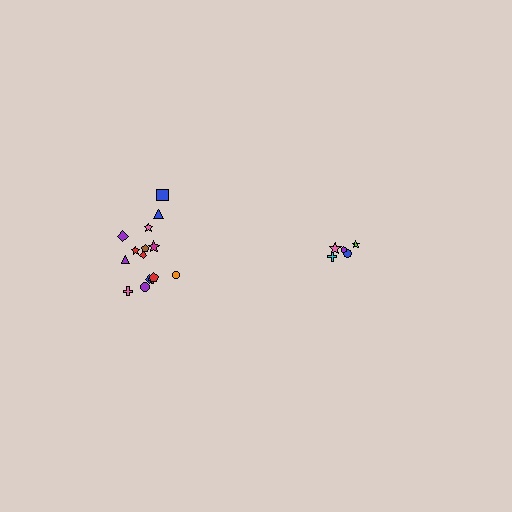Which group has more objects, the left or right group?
The left group.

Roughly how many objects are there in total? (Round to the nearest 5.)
Roughly 20 objects in total.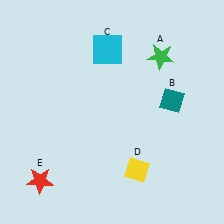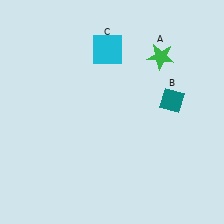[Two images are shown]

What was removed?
The yellow diamond (D), the red star (E) were removed in Image 2.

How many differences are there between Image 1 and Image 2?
There are 2 differences between the two images.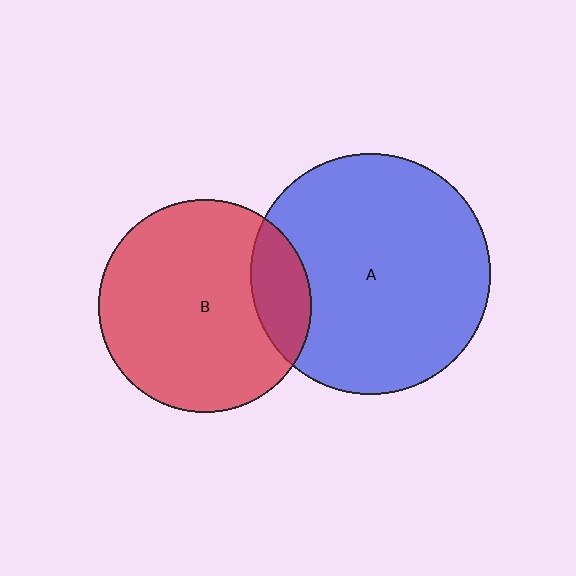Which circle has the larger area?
Circle A (blue).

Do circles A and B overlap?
Yes.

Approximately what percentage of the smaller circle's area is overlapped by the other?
Approximately 15%.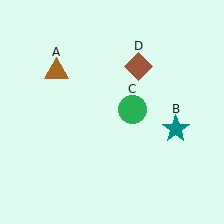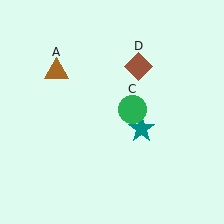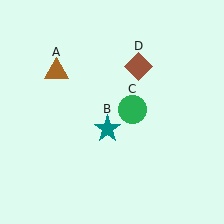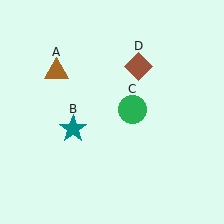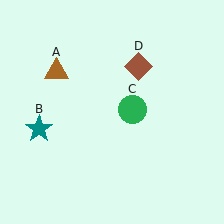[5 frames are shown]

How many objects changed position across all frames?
1 object changed position: teal star (object B).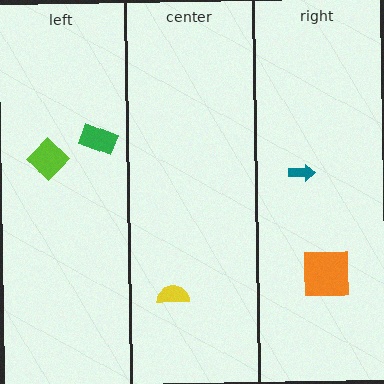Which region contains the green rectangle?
The left region.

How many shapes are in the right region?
2.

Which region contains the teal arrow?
The right region.